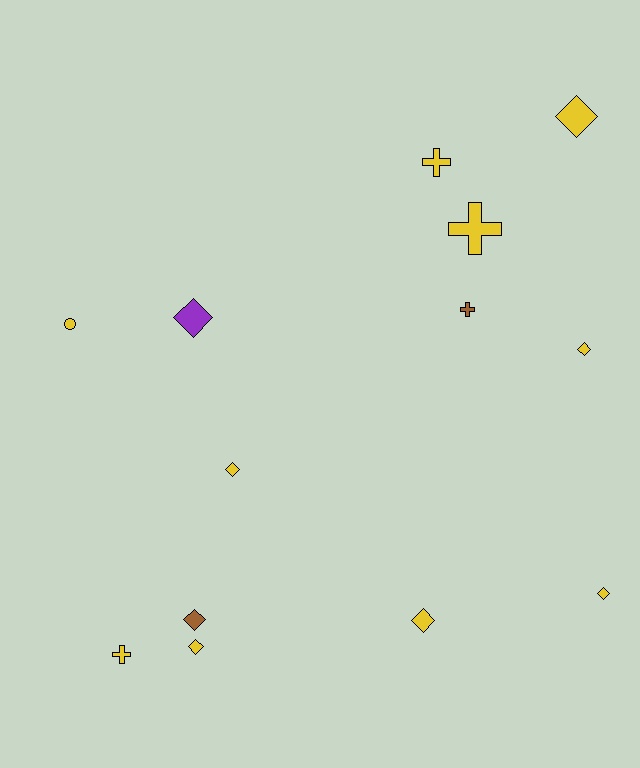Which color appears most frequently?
Yellow, with 10 objects.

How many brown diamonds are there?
There is 1 brown diamond.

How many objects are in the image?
There are 13 objects.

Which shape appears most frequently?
Diamond, with 8 objects.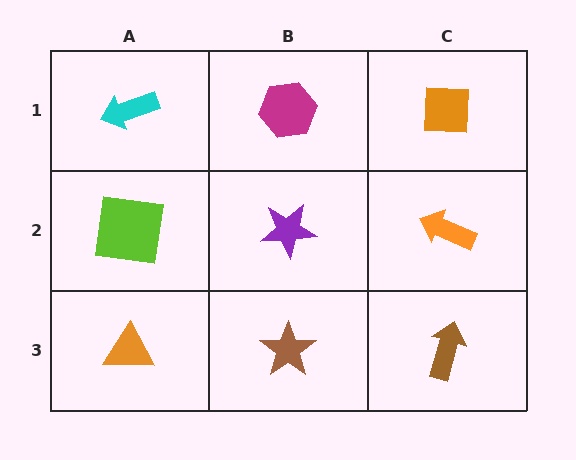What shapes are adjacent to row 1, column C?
An orange arrow (row 2, column C), a magenta hexagon (row 1, column B).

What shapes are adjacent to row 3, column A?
A lime square (row 2, column A), a brown star (row 3, column B).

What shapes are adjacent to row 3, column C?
An orange arrow (row 2, column C), a brown star (row 3, column B).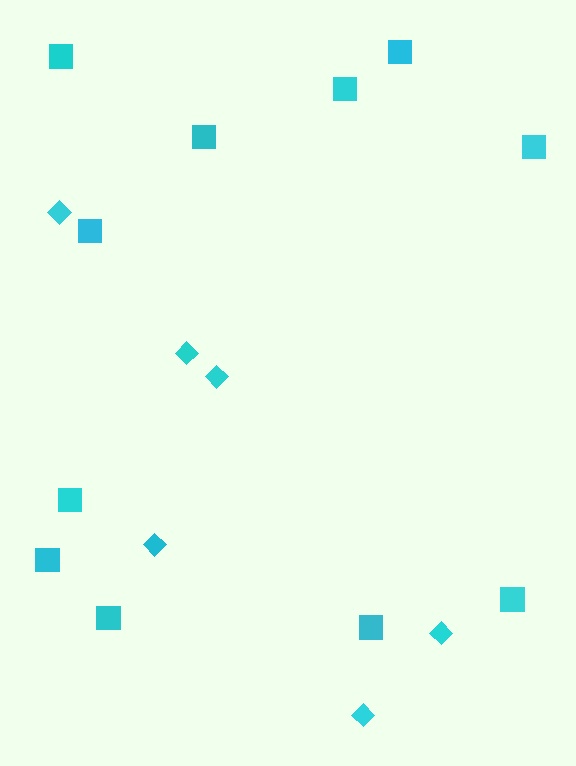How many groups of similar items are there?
There are 2 groups: one group of diamonds (6) and one group of squares (11).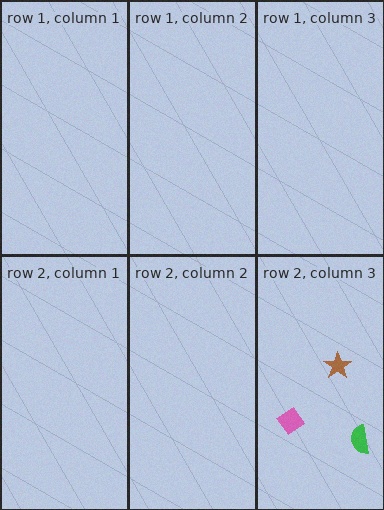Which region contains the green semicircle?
The row 2, column 3 region.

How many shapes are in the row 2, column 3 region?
3.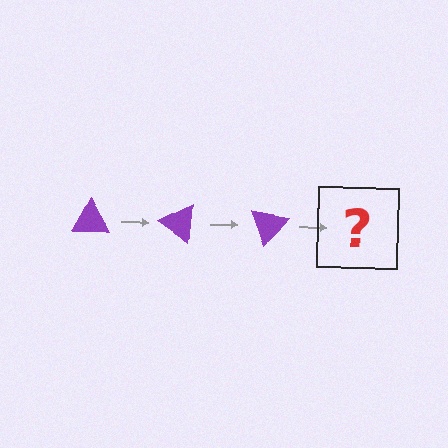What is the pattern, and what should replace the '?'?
The pattern is that the triangle rotates 35 degrees each step. The '?' should be a purple triangle rotated 105 degrees.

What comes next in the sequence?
The next element should be a purple triangle rotated 105 degrees.